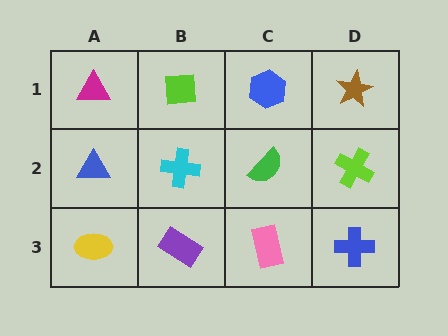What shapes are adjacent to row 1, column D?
A lime cross (row 2, column D), a blue hexagon (row 1, column C).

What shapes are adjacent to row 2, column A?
A magenta triangle (row 1, column A), a yellow ellipse (row 3, column A), a cyan cross (row 2, column B).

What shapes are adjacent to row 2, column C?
A blue hexagon (row 1, column C), a pink rectangle (row 3, column C), a cyan cross (row 2, column B), a lime cross (row 2, column D).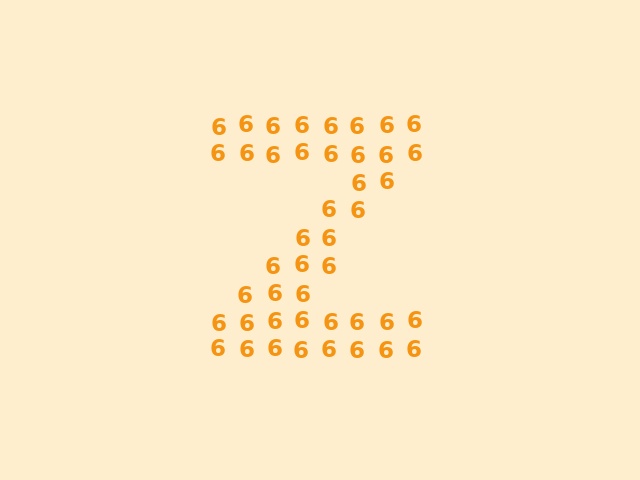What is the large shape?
The large shape is the letter Z.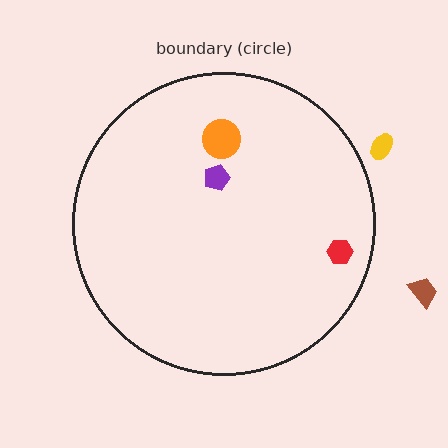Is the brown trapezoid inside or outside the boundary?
Outside.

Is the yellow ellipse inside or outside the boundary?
Outside.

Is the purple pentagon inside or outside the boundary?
Inside.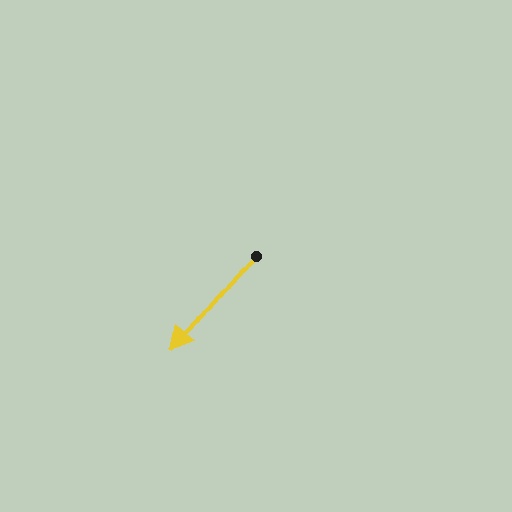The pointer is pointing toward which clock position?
Roughly 7 o'clock.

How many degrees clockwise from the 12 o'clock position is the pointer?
Approximately 220 degrees.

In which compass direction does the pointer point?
Southwest.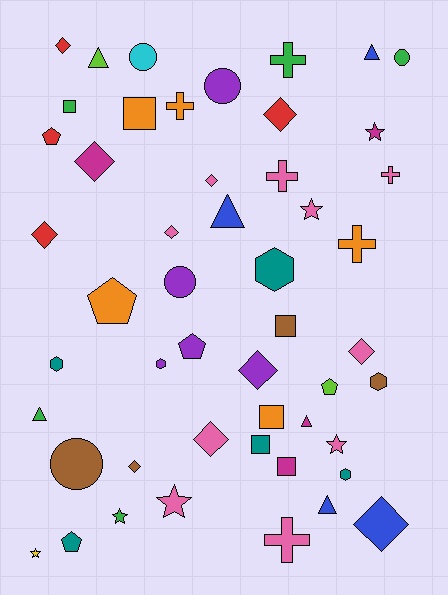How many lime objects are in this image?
There are 2 lime objects.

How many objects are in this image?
There are 50 objects.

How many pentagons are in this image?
There are 5 pentagons.